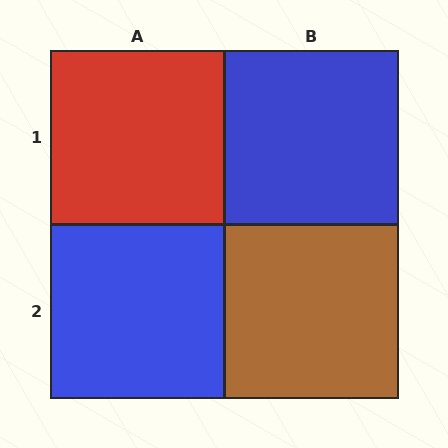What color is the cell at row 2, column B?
Brown.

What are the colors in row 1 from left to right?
Red, blue.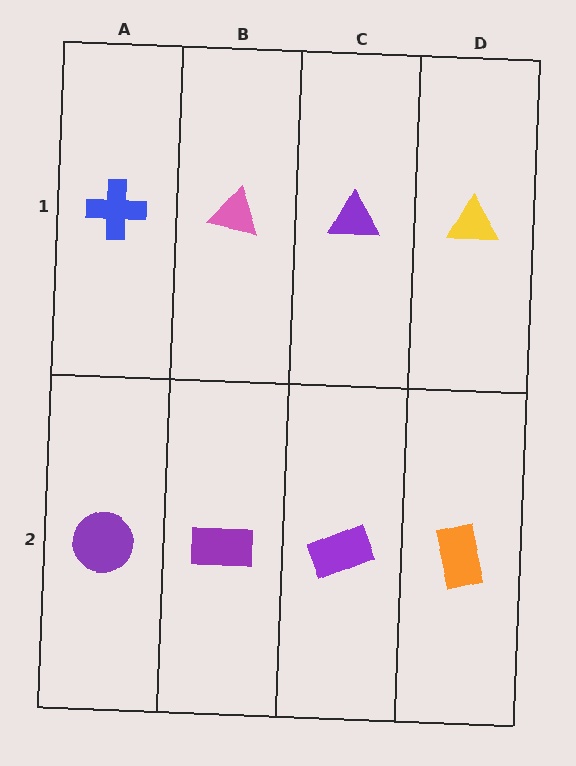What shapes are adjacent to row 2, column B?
A pink triangle (row 1, column B), a purple circle (row 2, column A), a purple rectangle (row 2, column C).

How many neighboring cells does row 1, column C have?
3.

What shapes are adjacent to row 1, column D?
An orange rectangle (row 2, column D), a purple triangle (row 1, column C).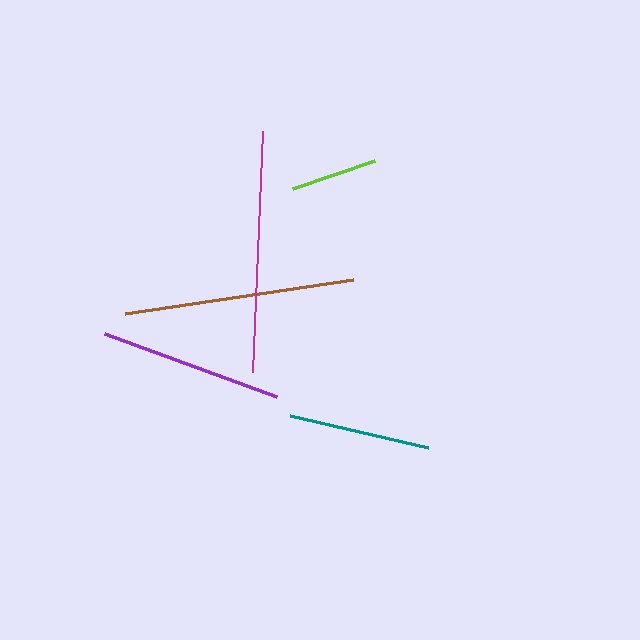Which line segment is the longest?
The magenta line is the longest at approximately 241 pixels.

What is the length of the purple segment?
The purple segment is approximately 183 pixels long.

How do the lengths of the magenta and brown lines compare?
The magenta and brown lines are approximately the same length.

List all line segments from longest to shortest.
From longest to shortest: magenta, brown, purple, teal, lime.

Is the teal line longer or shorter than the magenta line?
The magenta line is longer than the teal line.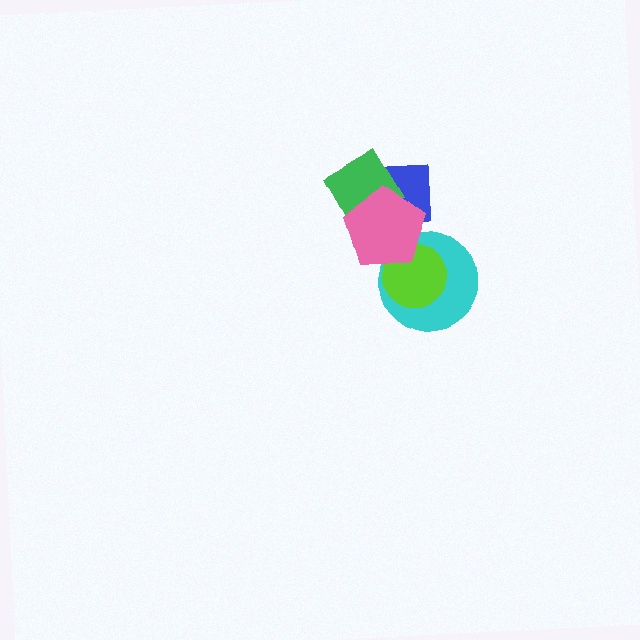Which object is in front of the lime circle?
The pink pentagon is in front of the lime circle.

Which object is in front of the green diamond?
The pink pentagon is in front of the green diamond.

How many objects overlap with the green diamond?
2 objects overlap with the green diamond.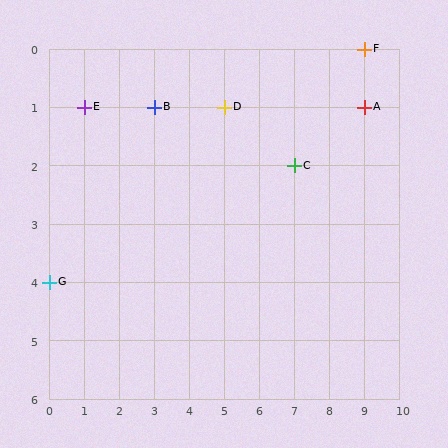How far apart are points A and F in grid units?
Points A and F are 1 row apart.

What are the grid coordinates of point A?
Point A is at grid coordinates (9, 1).